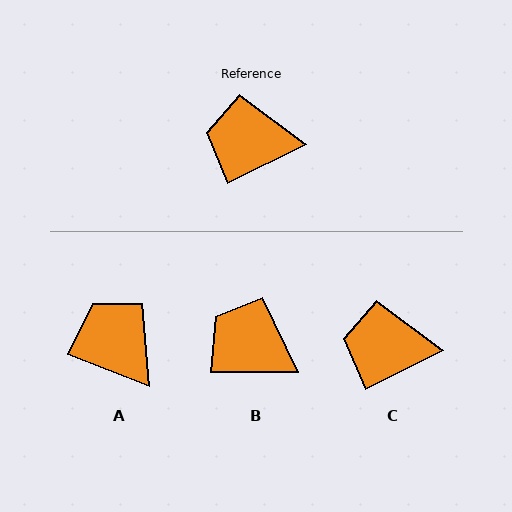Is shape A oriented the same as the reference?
No, it is off by about 48 degrees.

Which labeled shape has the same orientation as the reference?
C.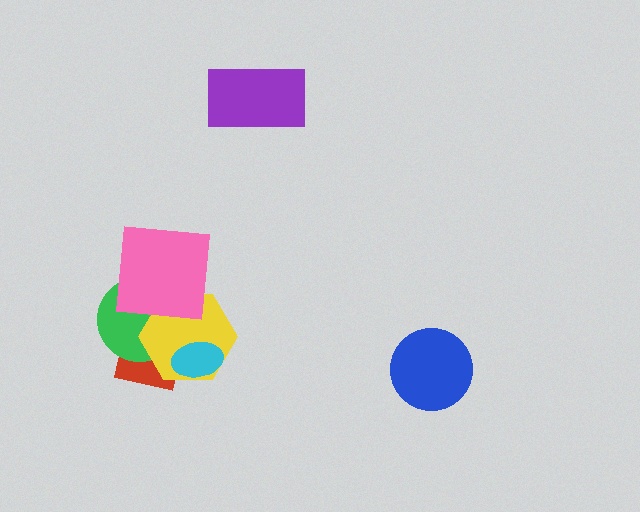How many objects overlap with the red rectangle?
4 objects overlap with the red rectangle.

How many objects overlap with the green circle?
3 objects overlap with the green circle.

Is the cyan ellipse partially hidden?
No, no other shape covers it.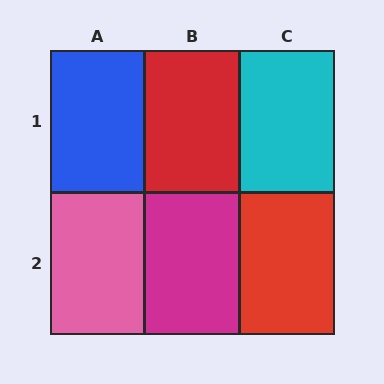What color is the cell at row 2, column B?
Magenta.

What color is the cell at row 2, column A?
Pink.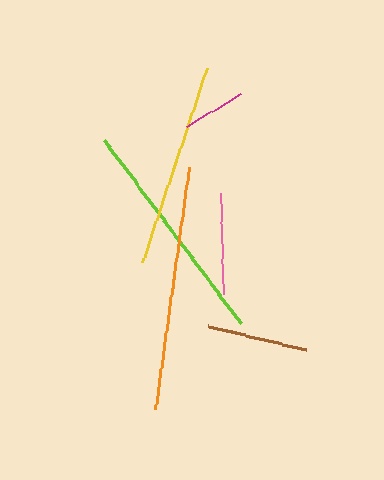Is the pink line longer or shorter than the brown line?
The pink line is longer than the brown line.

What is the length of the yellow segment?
The yellow segment is approximately 204 pixels long.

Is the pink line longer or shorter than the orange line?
The orange line is longer than the pink line.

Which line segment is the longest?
The orange line is the longest at approximately 244 pixels.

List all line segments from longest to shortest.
From longest to shortest: orange, lime, yellow, pink, brown, magenta.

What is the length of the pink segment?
The pink segment is approximately 102 pixels long.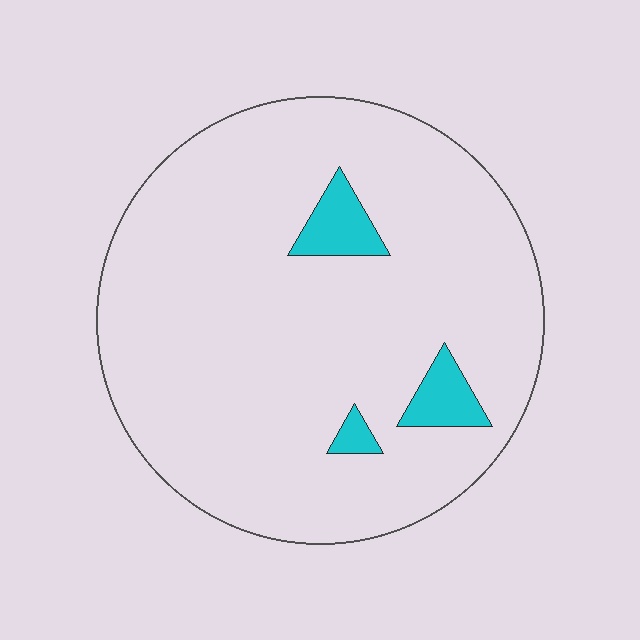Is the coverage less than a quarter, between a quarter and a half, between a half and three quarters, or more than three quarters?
Less than a quarter.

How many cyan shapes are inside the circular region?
3.